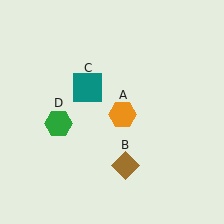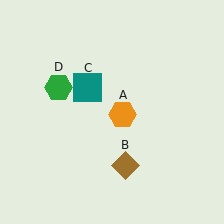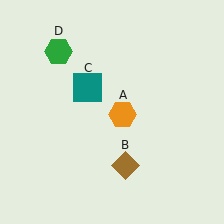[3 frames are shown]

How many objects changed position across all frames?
1 object changed position: green hexagon (object D).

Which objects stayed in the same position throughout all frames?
Orange hexagon (object A) and brown diamond (object B) and teal square (object C) remained stationary.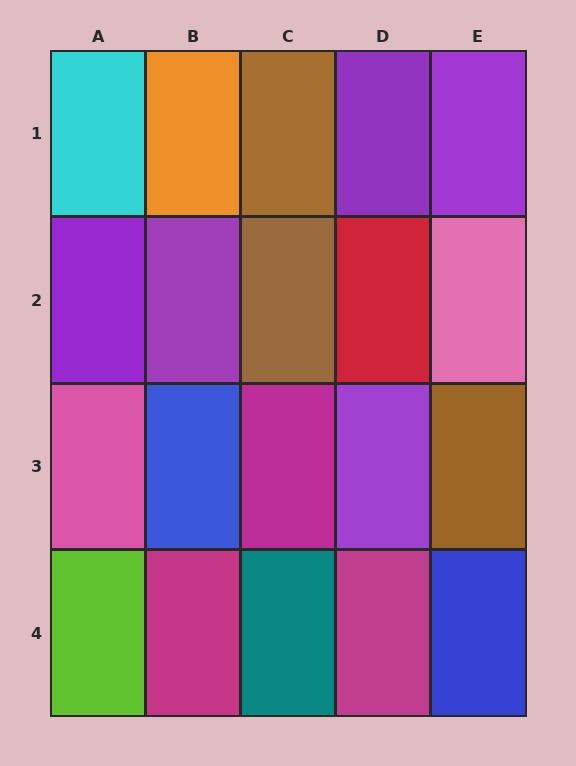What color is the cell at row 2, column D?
Red.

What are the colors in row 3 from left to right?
Pink, blue, magenta, purple, brown.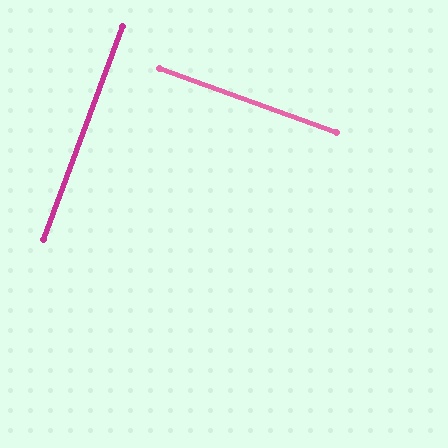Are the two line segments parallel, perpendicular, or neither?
Perpendicular — they meet at approximately 89°.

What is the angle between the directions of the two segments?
Approximately 89 degrees.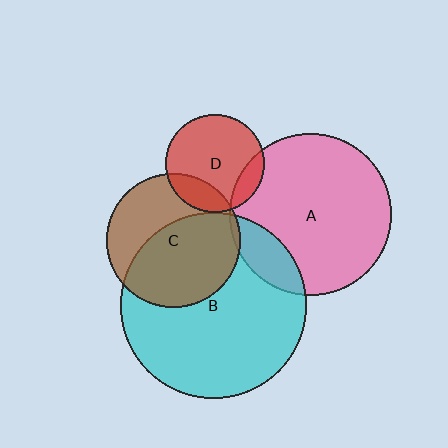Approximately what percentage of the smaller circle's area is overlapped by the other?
Approximately 5%.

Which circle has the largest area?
Circle B (cyan).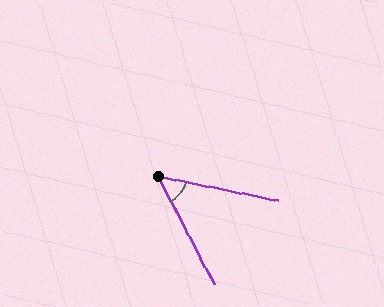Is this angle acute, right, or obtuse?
It is acute.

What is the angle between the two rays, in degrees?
Approximately 51 degrees.